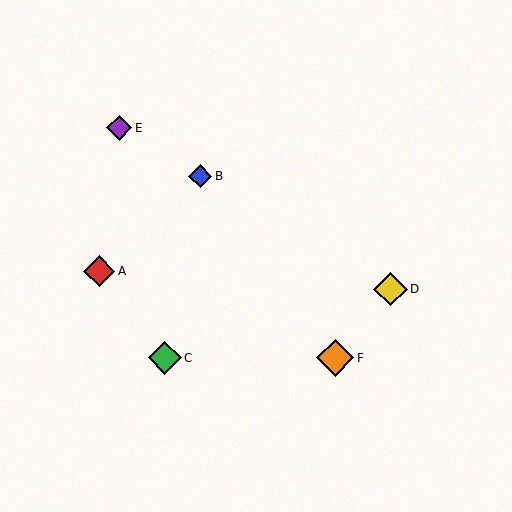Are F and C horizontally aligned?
Yes, both are at y≈358.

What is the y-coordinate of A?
Object A is at y≈271.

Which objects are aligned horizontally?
Objects C, F are aligned horizontally.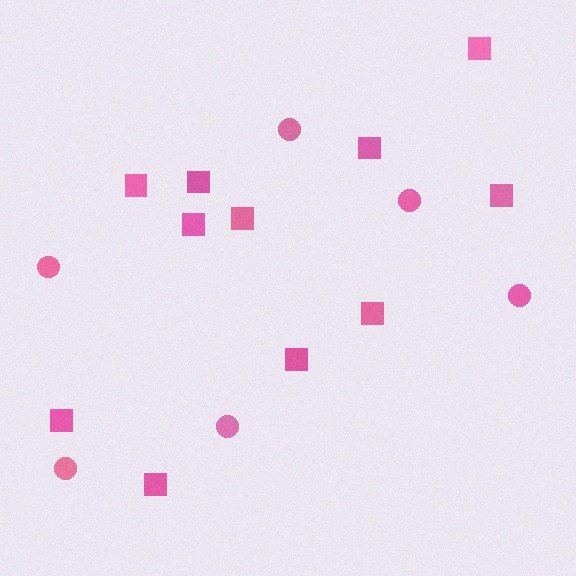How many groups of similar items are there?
There are 2 groups: one group of circles (6) and one group of squares (11).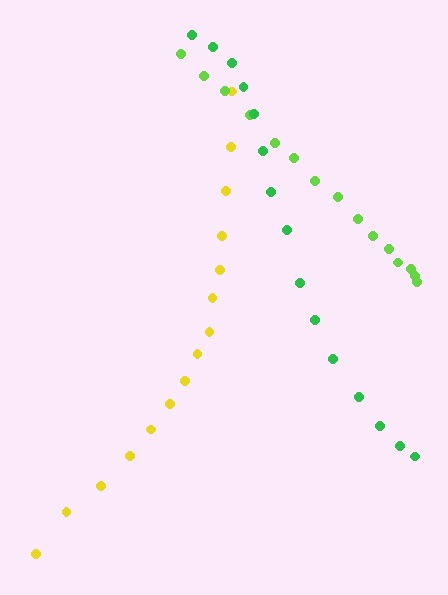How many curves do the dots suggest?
There are 3 distinct paths.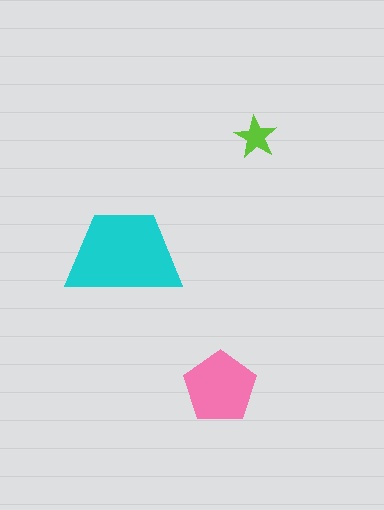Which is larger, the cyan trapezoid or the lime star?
The cyan trapezoid.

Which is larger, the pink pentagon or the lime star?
The pink pentagon.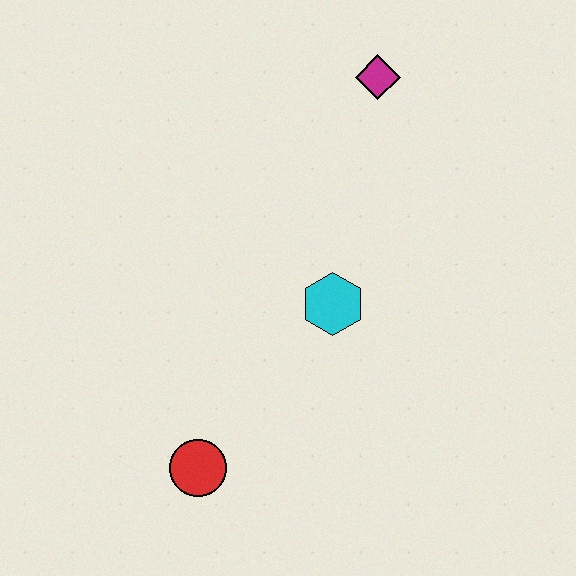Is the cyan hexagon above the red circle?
Yes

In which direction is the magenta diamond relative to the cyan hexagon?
The magenta diamond is above the cyan hexagon.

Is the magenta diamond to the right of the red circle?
Yes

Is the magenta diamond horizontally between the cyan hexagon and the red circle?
No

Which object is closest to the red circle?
The cyan hexagon is closest to the red circle.